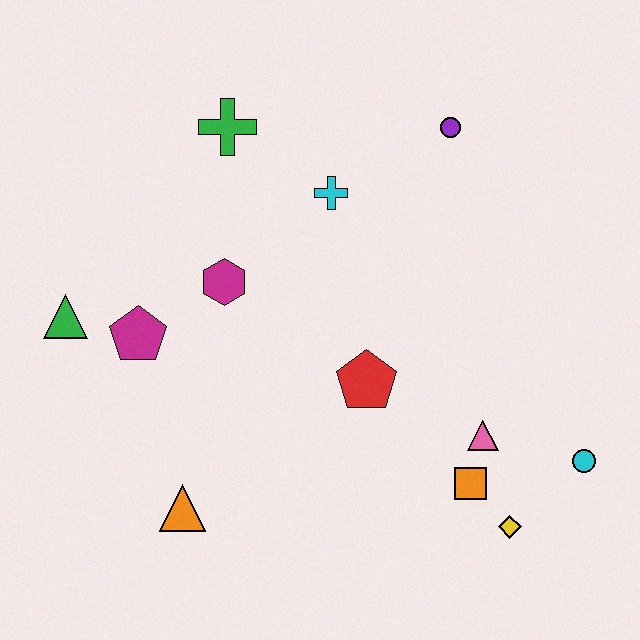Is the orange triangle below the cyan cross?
Yes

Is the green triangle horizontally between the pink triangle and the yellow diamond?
No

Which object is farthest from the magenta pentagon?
The cyan circle is farthest from the magenta pentagon.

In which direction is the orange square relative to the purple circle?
The orange square is below the purple circle.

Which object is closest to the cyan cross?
The green cross is closest to the cyan cross.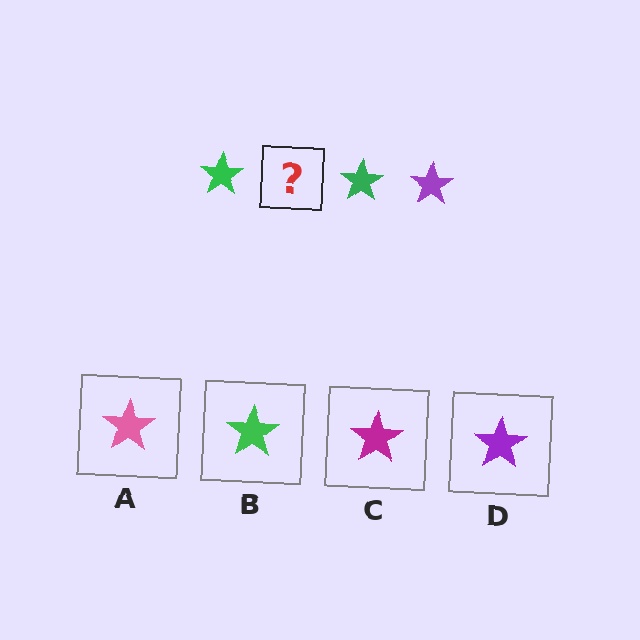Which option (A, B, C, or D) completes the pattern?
D.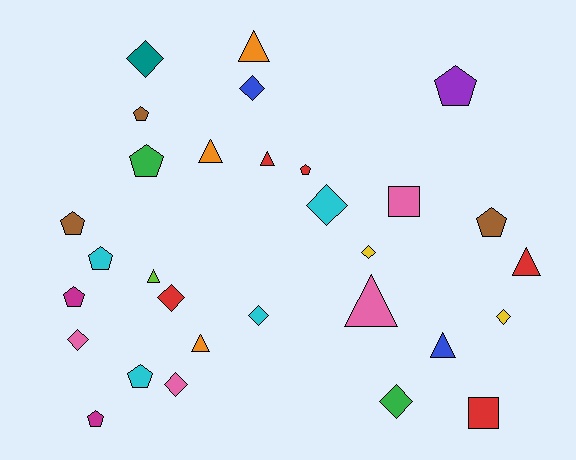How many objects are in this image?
There are 30 objects.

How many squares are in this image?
There are 2 squares.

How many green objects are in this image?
There are 2 green objects.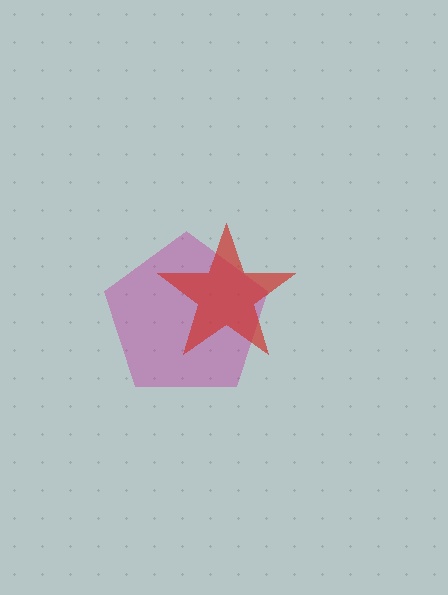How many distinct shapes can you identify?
There are 2 distinct shapes: a magenta pentagon, a red star.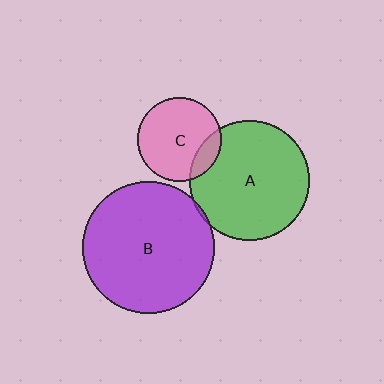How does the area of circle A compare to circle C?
Approximately 2.0 times.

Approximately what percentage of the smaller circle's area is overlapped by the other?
Approximately 5%.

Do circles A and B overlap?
Yes.